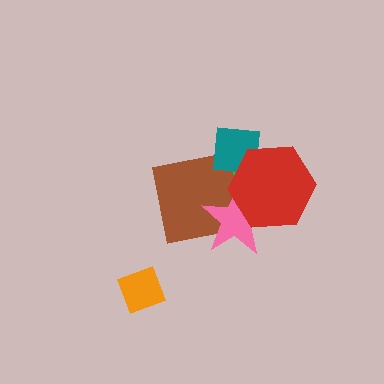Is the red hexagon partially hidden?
No, no other shape covers it.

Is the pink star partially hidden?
Yes, it is partially covered by another shape.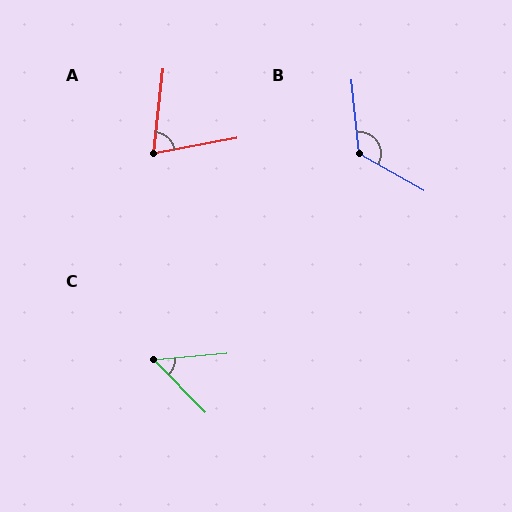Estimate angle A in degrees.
Approximately 73 degrees.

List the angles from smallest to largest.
C (50°), A (73°), B (126°).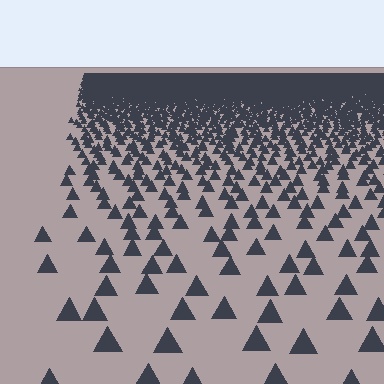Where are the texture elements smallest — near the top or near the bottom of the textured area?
Near the top.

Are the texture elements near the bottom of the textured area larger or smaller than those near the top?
Larger. Near the bottom, elements are closer to the viewer and appear at a bigger on-screen size.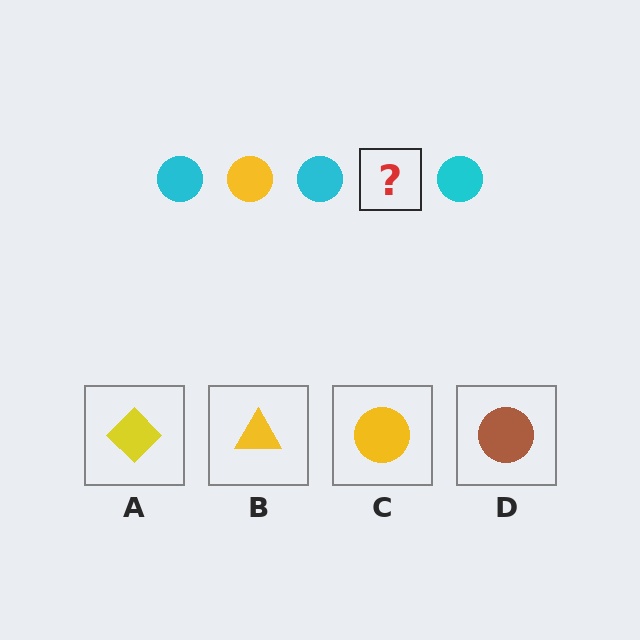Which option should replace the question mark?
Option C.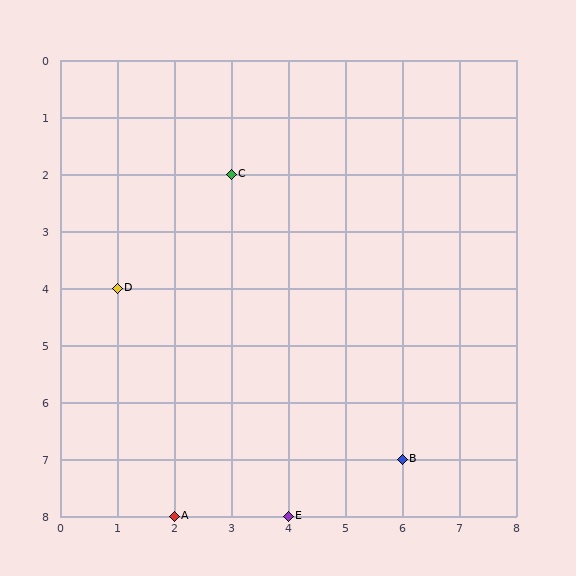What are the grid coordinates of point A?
Point A is at grid coordinates (2, 8).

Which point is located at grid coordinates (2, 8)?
Point A is at (2, 8).